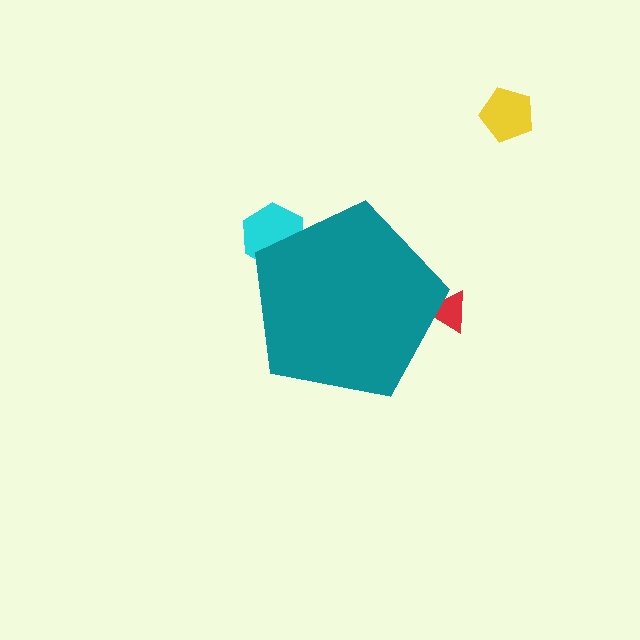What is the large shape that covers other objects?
A teal pentagon.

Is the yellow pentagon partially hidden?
No, the yellow pentagon is fully visible.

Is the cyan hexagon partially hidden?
Yes, the cyan hexagon is partially hidden behind the teal pentagon.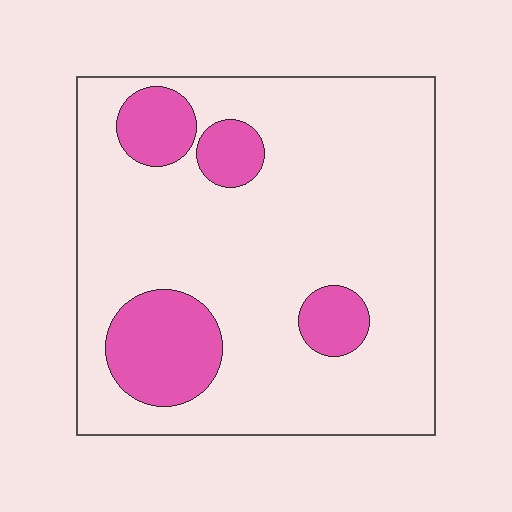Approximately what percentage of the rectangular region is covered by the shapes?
Approximately 20%.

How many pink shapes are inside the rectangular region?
4.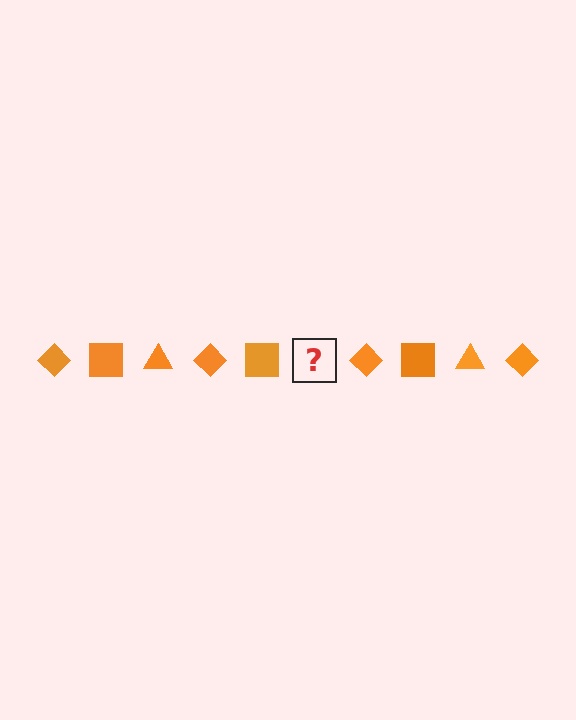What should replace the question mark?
The question mark should be replaced with an orange triangle.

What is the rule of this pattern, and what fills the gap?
The rule is that the pattern cycles through diamond, square, triangle shapes in orange. The gap should be filled with an orange triangle.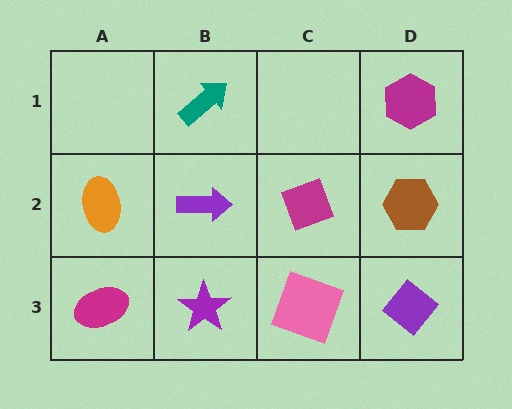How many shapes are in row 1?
2 shapes.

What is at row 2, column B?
A purple arrow.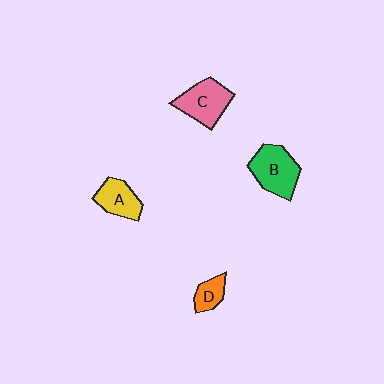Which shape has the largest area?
Shape B (green).